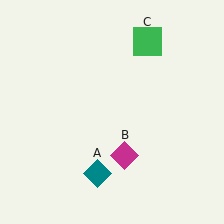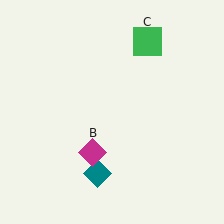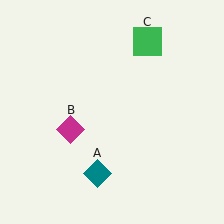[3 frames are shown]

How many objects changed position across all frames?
1 object changed position: magenta diamond (object B).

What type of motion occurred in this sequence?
The magenta diamond (object B) rotated clockwise around the center of the scene.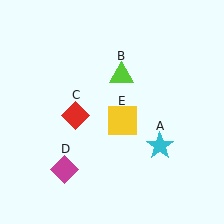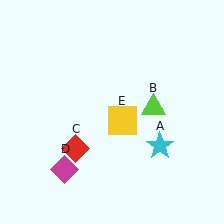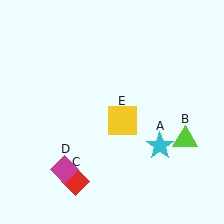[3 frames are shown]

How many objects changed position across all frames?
2 objects changed position: lime triangle (object B), red diamond (object C).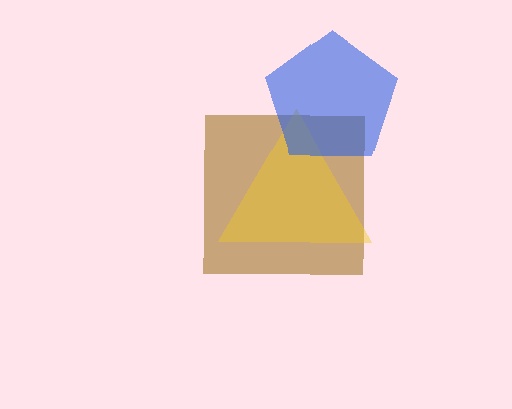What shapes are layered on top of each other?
The layered shapes are: a brown square, a yellow triangle, a blue pentagon.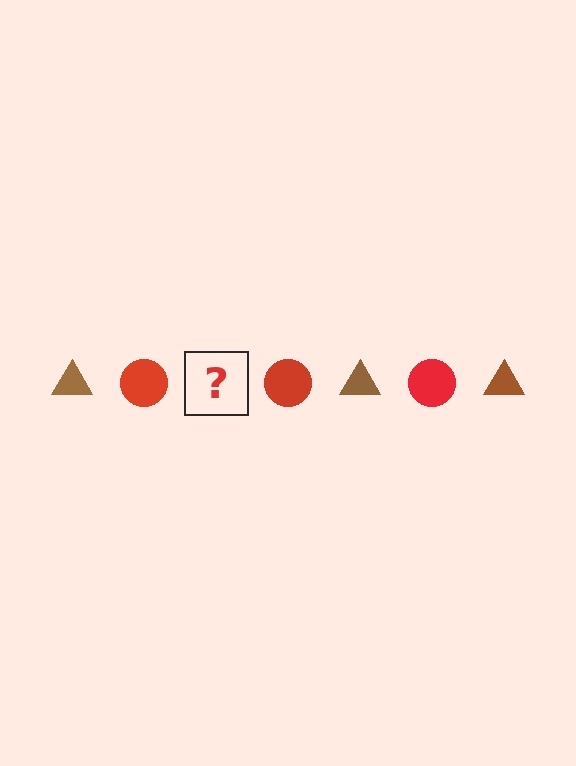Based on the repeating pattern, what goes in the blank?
The blank should be a brown triangle.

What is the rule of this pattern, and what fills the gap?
The rule is that the pattern alternates between brown triangle and red circle. The gap should be filled with a brown triangle.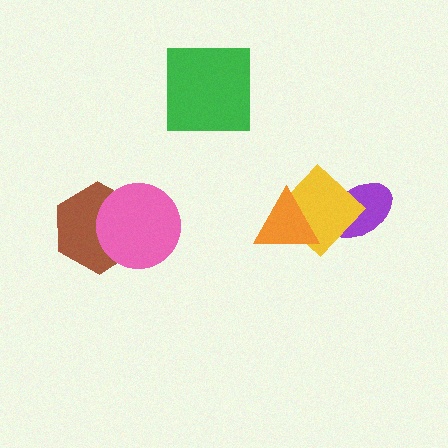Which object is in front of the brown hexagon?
The pink circle is in front of the brown hexagon.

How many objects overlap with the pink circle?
1 object overlaps with the pink circle.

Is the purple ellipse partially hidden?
Yes, it is partially covered by another shape.